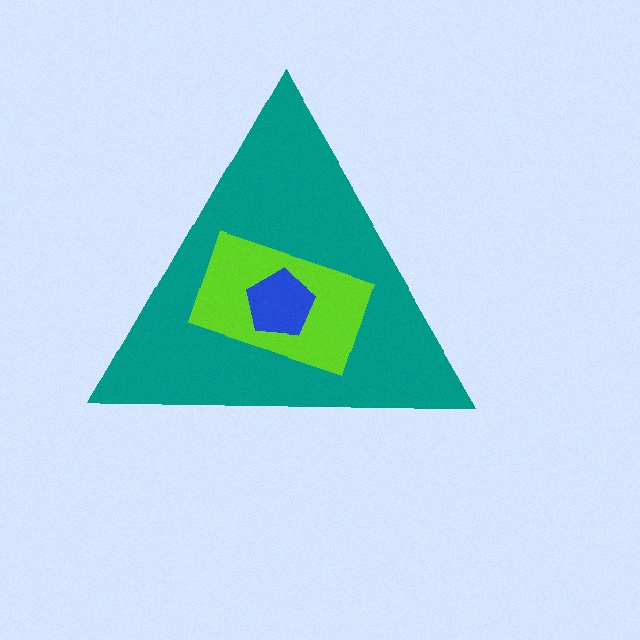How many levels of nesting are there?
3.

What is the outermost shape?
The teal triangle.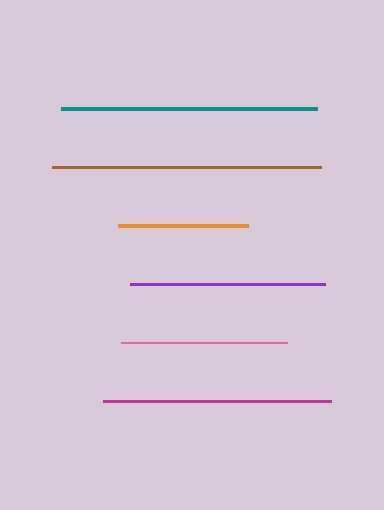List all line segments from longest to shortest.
From longest to shortest: brown, teal, magenta, purple, pink, orange.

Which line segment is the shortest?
The orange line is the shortest at approximately 130 pixels.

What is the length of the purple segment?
The purple segment is approximately 195 pixels long.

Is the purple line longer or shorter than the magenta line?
The magenta line is longer than the purple line.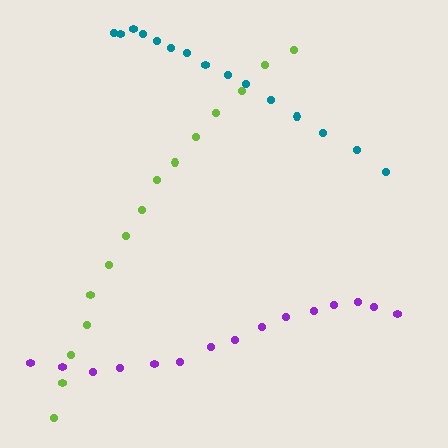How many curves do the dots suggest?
There are 3 distinct paths.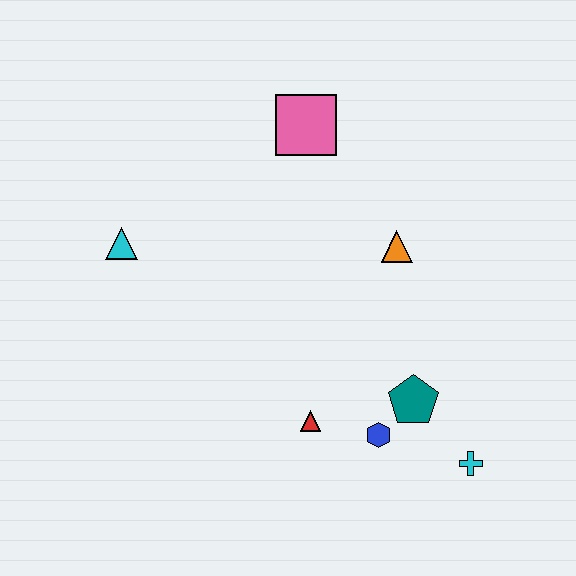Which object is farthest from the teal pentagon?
The cyan triangle is farthest from the teal pentagon.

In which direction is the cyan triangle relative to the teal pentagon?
The cyan triangle is to the left of the teal pentagon.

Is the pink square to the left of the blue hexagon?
Yes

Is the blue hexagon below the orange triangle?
Yes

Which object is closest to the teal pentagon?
The blue hexagon is closest to the teal pentagon.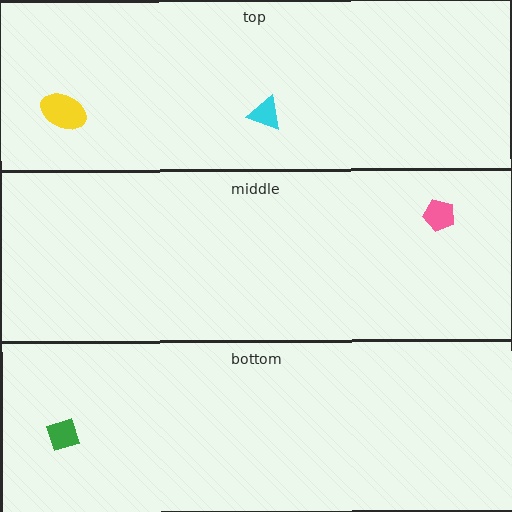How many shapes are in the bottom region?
1.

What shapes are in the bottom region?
The green diamond.